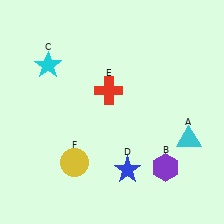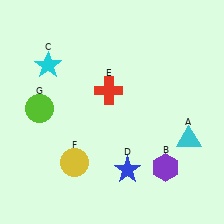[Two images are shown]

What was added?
A lime circle (G) was added in Image 2.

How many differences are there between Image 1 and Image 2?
There is 1 difference between the two images.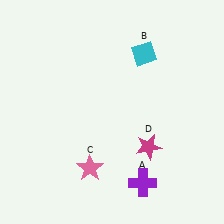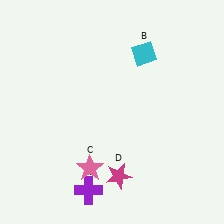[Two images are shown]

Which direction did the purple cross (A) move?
The purple cross (A) moved left.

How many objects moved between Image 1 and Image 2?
2 objects moved between the two images.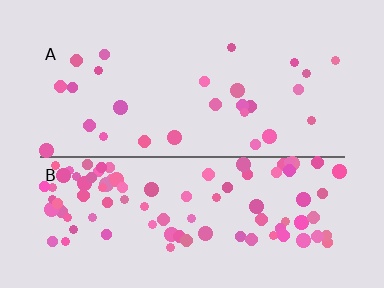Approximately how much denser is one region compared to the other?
Approximately 3.5× — region B over region A.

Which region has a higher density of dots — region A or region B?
B (the bottom).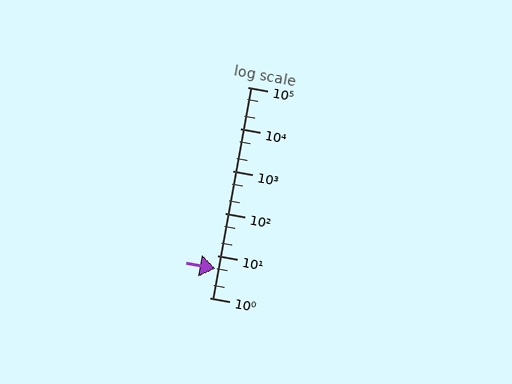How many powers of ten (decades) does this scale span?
The scale spans 5 decades, from 1 to 100000.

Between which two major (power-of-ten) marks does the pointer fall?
The pointer is between 1 and 10.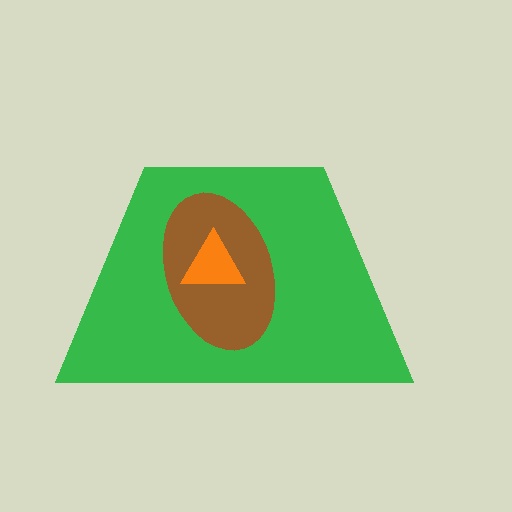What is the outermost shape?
The green trapezoid.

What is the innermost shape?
The orange triangle.